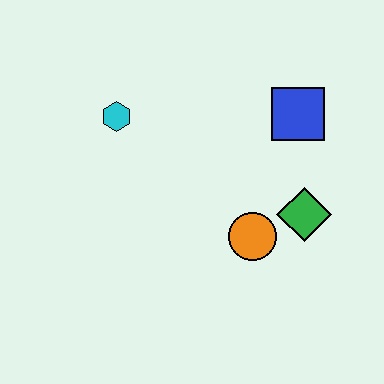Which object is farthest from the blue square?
The cyan hexagon is farthest from the blue square.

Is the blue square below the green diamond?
No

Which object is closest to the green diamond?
The orange circle is closest to the green diamond.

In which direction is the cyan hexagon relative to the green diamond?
The cyan hexagon is to the left of the green diamond.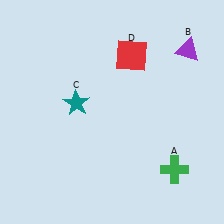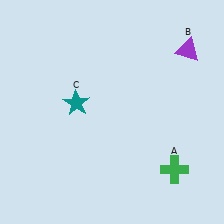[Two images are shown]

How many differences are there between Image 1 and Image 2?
There is 1 difference between the two images.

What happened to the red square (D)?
The red square (D) was removed in Image 2. It was in the top-right area of Image 1.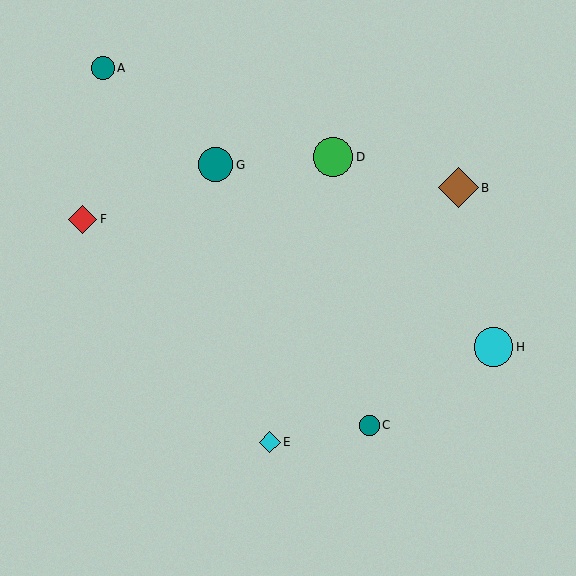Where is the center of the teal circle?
The center of the teal circle is at (103, 68).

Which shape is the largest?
The brown diamond (labeled B) is the largest.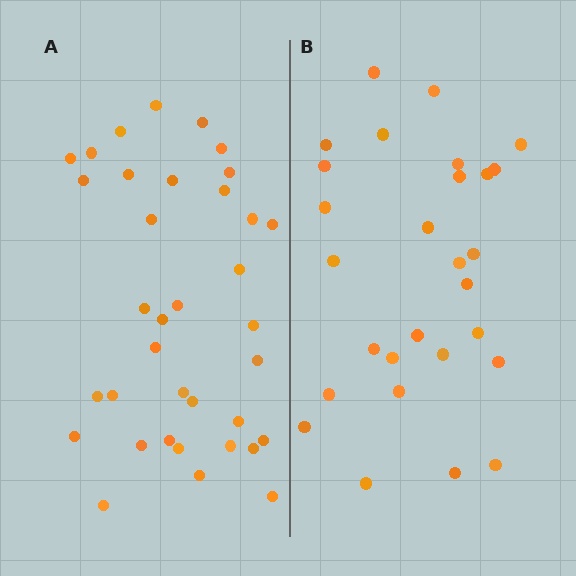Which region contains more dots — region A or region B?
Region A (the left region) has more dots.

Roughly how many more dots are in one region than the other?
Region A has roughly 8 or so more dots than region B.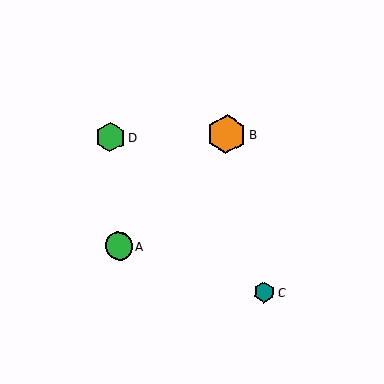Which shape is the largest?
The orange hexagon (labeled B) is the largest.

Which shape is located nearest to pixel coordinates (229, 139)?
The orange hexagon (labeled B) at (226, 134) is nearest to that location.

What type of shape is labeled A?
Shape A is a green circle.